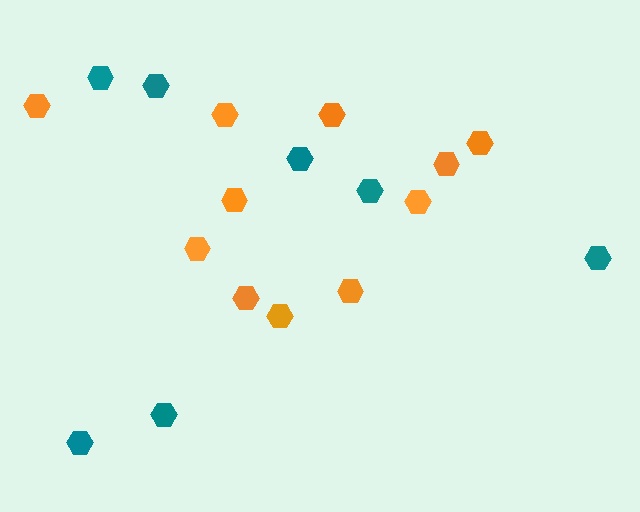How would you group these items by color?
There are 2 groups: one group of teal hexagons (7) and one group of orange hexagons (11).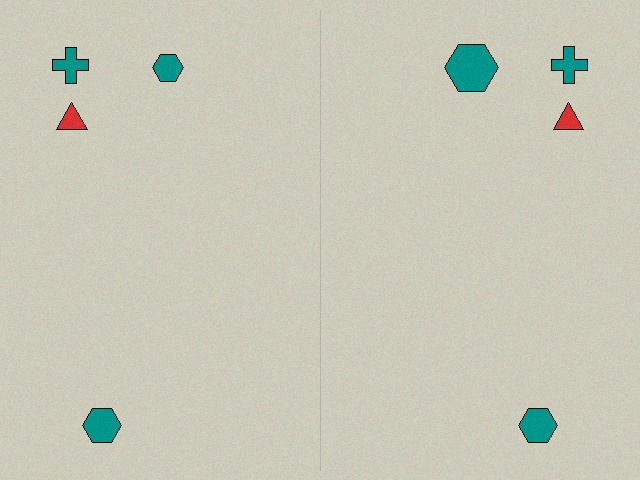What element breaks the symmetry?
The teal hexagon on the right side has a different size than its mirror counterpart.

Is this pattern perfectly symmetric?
No, the pattern is not perfectly symmetric. The teal hexagon on the right side has a different size than its mirror counterpart.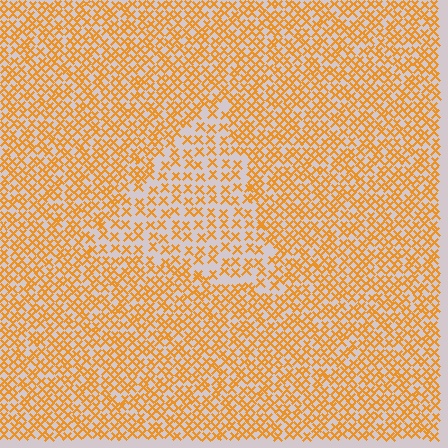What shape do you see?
I see a triangle.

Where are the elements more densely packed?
The elements are more densely packed outside the triangle boundary.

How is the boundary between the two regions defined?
The boundary is defined by a change in element density (approximately 1.8x ratio). All elements are the same color, size, and shape.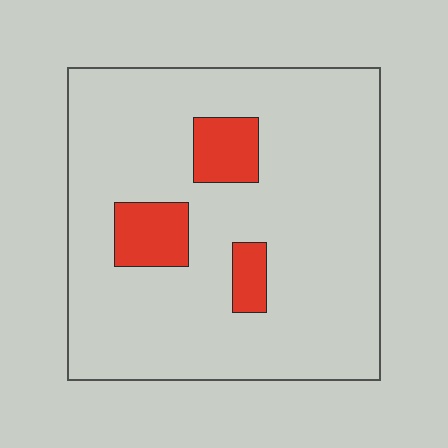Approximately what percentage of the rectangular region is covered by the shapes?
Approximately 10%.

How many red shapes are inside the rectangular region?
3.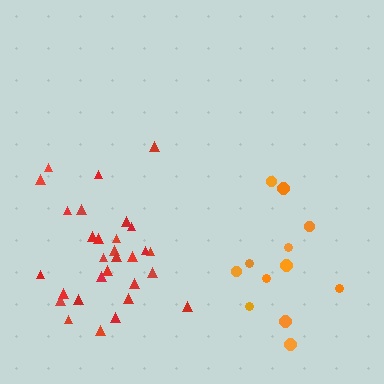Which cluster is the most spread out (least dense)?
Orange.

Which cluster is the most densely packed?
Red.